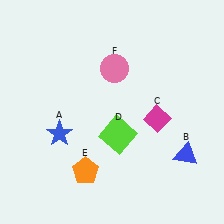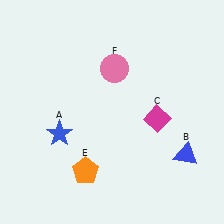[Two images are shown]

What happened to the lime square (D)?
The lime square (D) was removed in Image 2. It was in the bottom-right area of Image 1.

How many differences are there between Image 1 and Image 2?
There is 1 difference between the two images.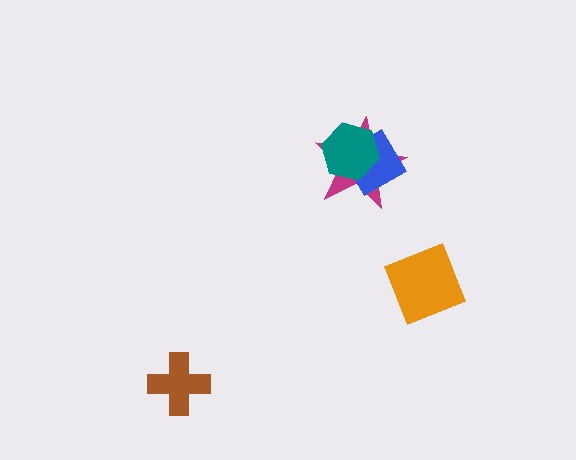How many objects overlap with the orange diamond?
0 objects overlap with the orange diamond.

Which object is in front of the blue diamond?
The teal hexagon is in front of the blue diamond.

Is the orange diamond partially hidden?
No, no other shape covers it.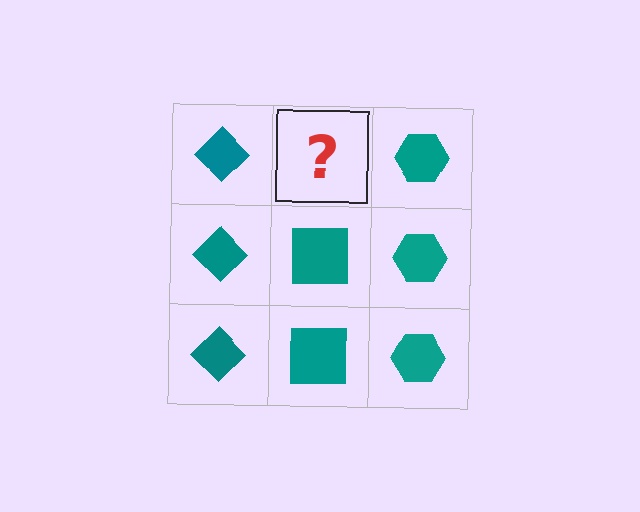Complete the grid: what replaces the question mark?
The question mark should be replaced with a teal square.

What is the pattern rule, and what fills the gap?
The rule is that each column has a consistent shape. The gap should be filled with a teal square.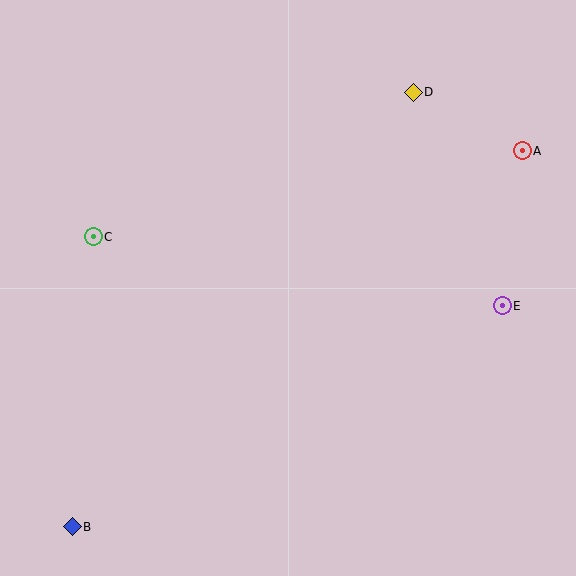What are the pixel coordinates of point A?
Point A is at (522, 151).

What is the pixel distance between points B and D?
The distance between B and D is 552 pixels.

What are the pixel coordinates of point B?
Point B is at (72, 527).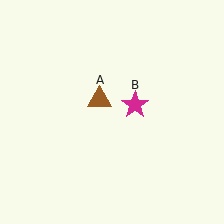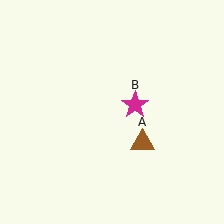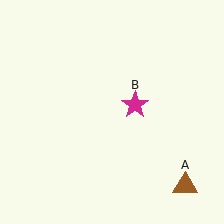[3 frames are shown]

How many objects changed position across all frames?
1 object changed position: brown triangle (object A).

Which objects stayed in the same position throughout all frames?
Magenta star (object B) remained stationary.